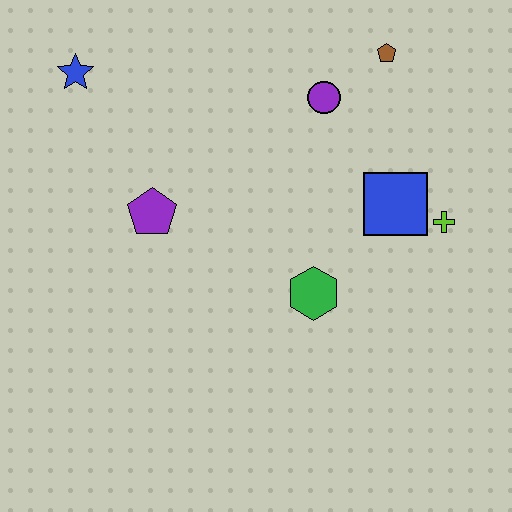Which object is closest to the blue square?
The lime cross is closest to the blue square.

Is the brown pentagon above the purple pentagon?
Yes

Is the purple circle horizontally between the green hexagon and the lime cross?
Yes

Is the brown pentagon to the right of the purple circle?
Yes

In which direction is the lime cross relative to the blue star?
The lime cross is to the right of the blue star.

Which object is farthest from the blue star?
The lime cross is farthest from the blue star.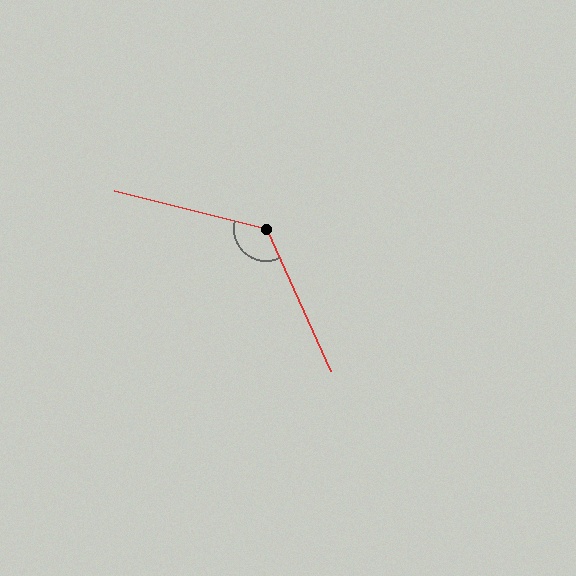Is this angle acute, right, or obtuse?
It is obtuse.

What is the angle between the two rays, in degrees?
Approximately 128 degrees.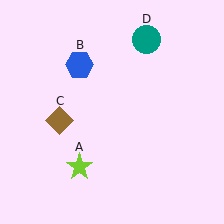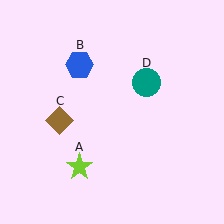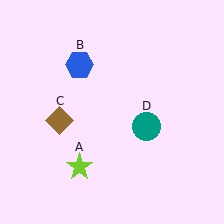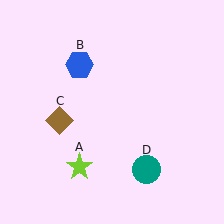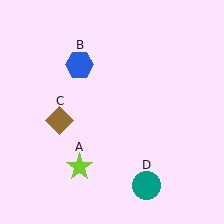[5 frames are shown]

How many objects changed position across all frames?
1 object changed position: teal circle (object D).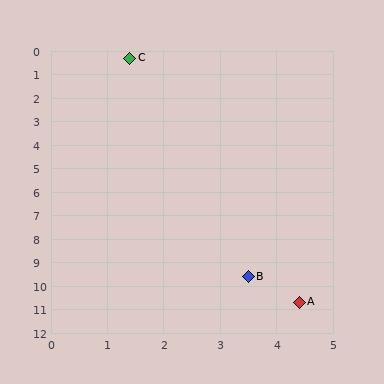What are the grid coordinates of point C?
Point C is at approximately (1.4, 0.3).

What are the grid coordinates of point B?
Point B is at approximately (3.5, 9.6).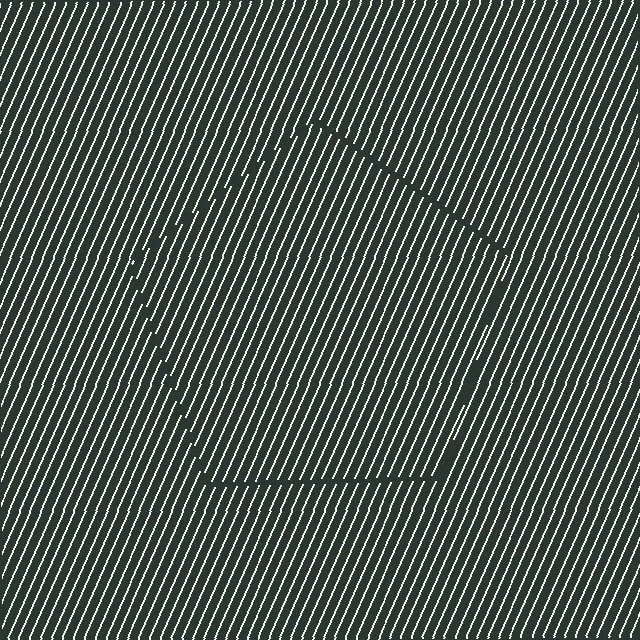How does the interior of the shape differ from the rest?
The interior of the shape contains the same grating, shifted by half a period — the contour is defined by the phase discontinuity where line-ends from the inner and outer gratings abut.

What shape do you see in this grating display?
An illusory pentagon. The interior of the shape contains the same grating, shifted by half a period — the contour is defined by the phase discontinuity where line-ends from the inner and outer gratings abut.